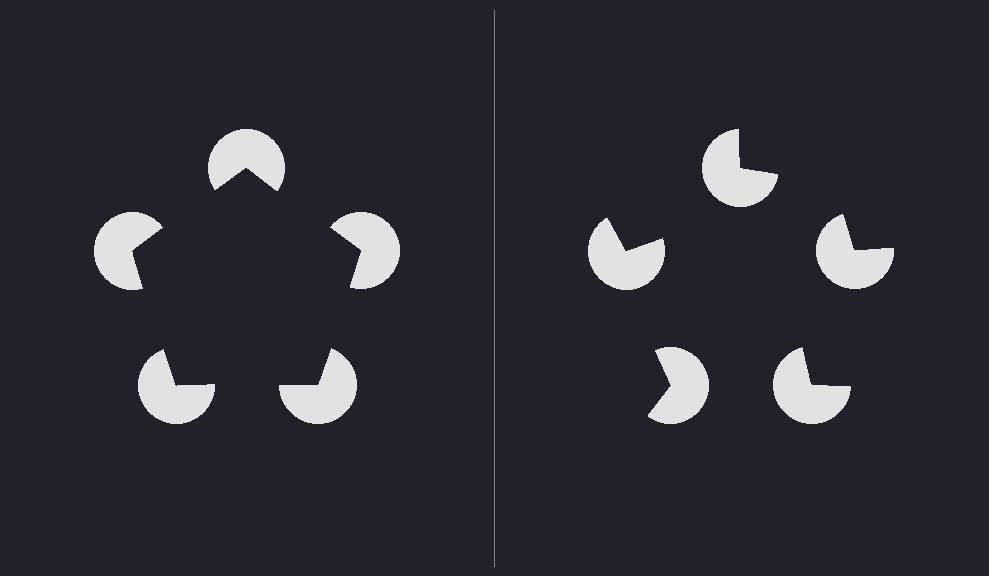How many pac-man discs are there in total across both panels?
10 — 5 on each side.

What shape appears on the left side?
An illusory pentagon.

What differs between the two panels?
The pac-man discs are positioned identically on both sides; only the wedge orientations differ. On the left they align to a pentagon; on the right they are misaligned.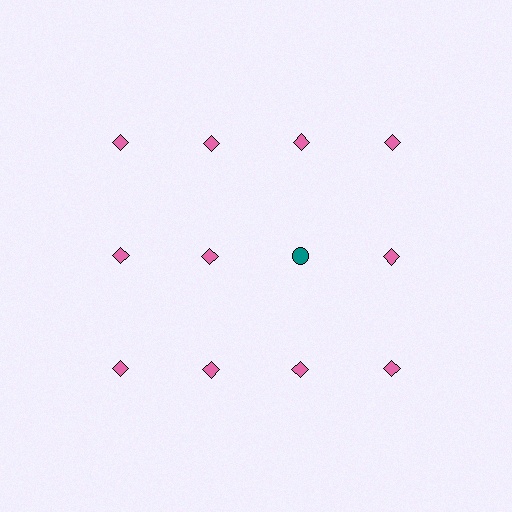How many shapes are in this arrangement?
There are 12 shapes arranged in a grid pattern.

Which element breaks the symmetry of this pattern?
The teal circle in the second row, center column breaks the symmetry. All other shapes are pink diamonds.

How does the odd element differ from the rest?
It differs in both color (teal instead of pink) and shape (circle instead of diamond).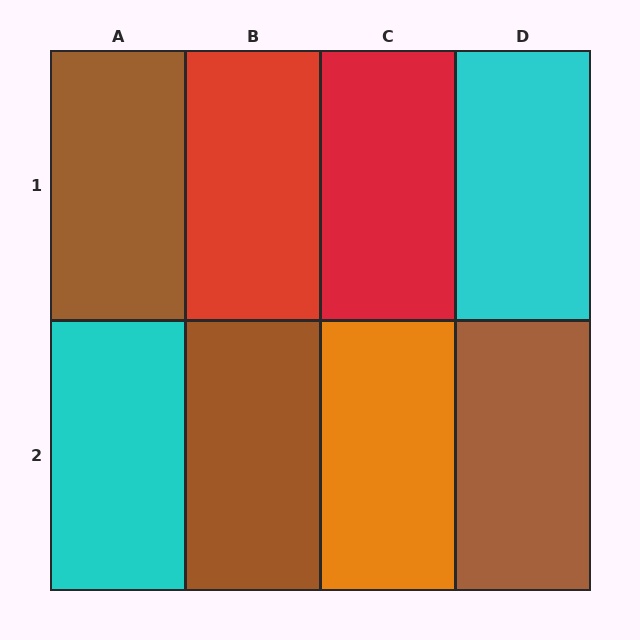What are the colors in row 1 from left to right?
Brown, red, red, cyan.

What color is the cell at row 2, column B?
Brown.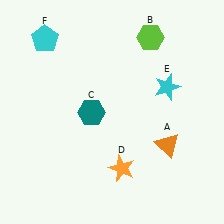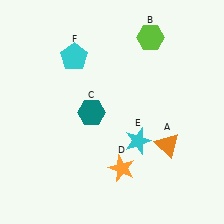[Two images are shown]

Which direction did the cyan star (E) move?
The cyan star (E) moved down.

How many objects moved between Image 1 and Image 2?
2 objects moved between the two images.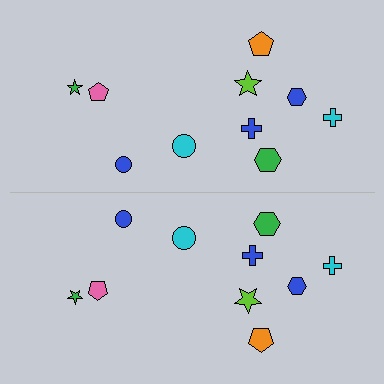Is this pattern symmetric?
Yes, this pattern has bilateral (reflection) symmetry.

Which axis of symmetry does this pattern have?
The pattern has a horizontal axis of symmetry running through the center of the image.